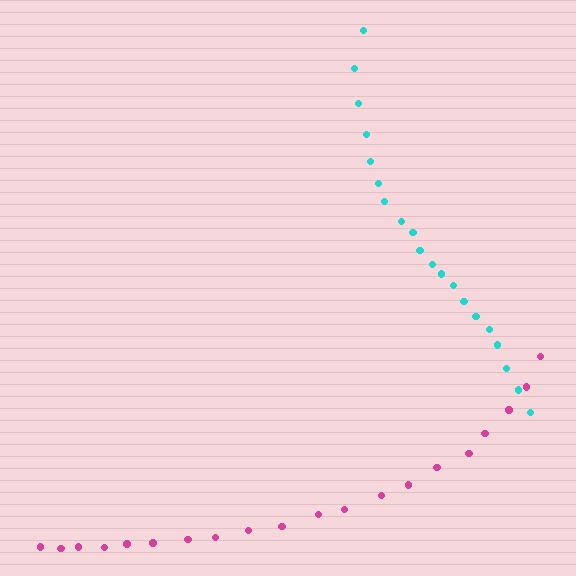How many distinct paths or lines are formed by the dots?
There are 2 distinct paths.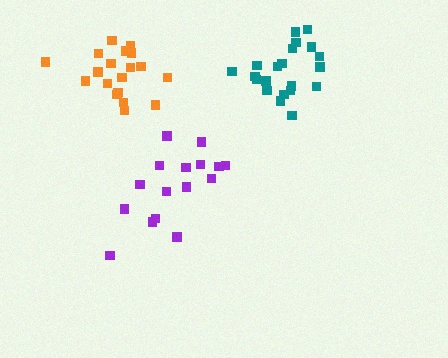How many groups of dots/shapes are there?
There are 3 groups.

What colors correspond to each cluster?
The clusters are colored: teal, purple, orange.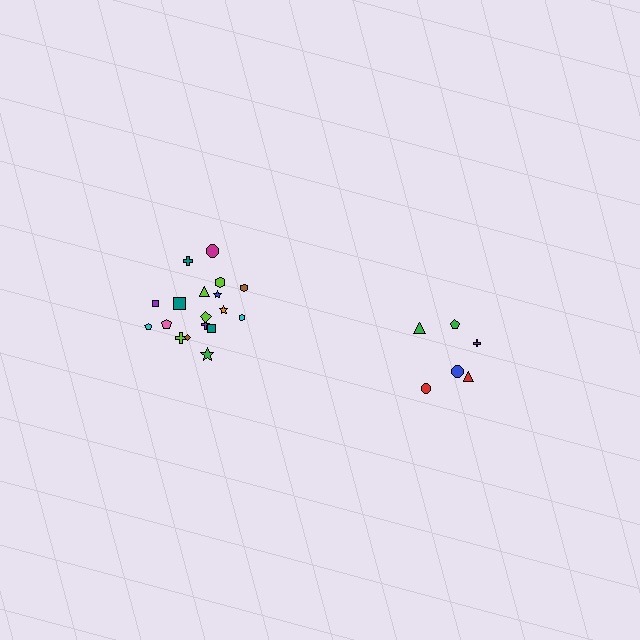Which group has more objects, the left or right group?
The left group.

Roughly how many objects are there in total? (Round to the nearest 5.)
Roughly 25 objects in total.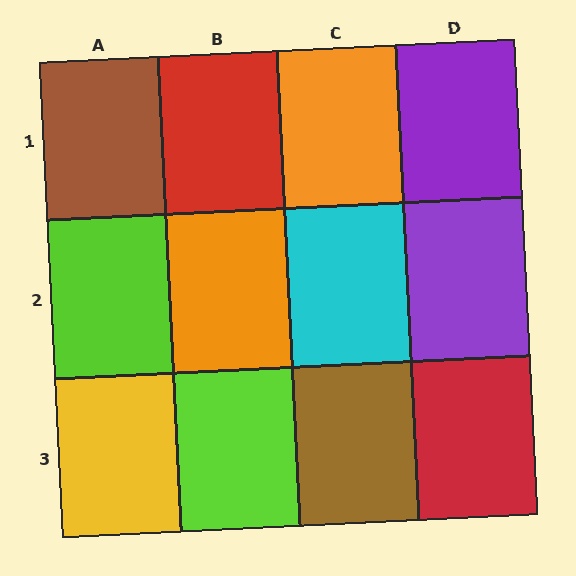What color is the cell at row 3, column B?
Lime.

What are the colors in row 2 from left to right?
Lime, orange, cyan, purple.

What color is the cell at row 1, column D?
Purple.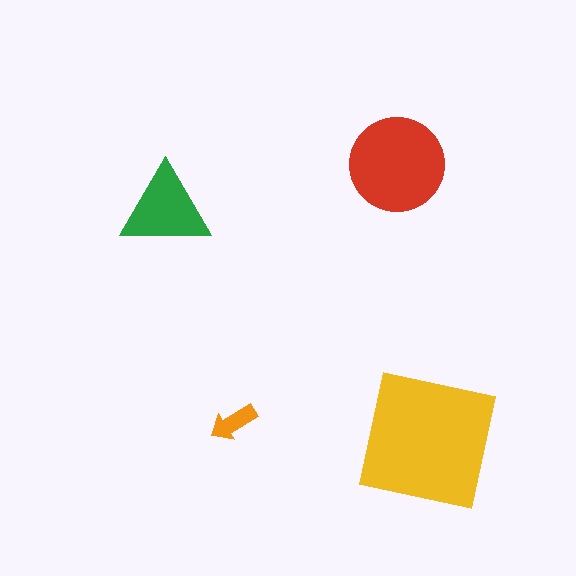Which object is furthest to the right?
The yellow square is rightmost.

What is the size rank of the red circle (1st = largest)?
2nd.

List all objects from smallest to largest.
The orange arrow, the green triangle, the red circle, the yellow square.